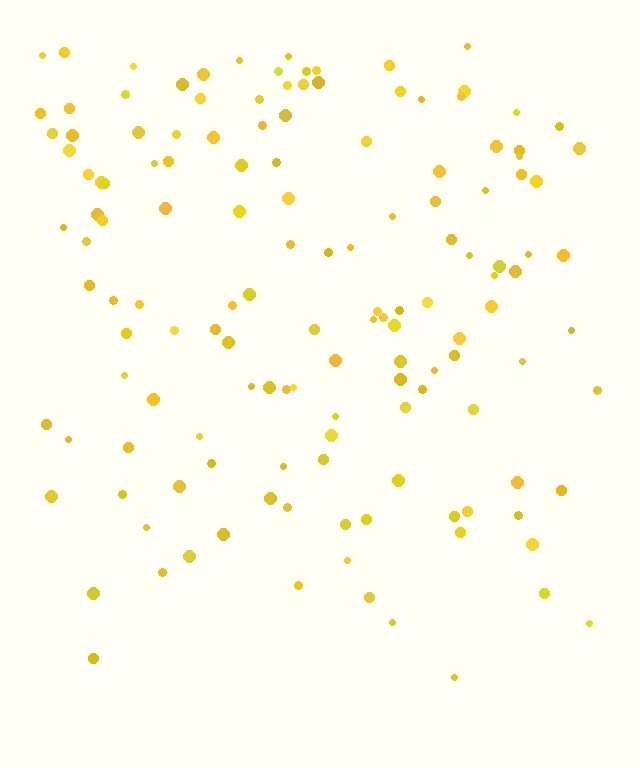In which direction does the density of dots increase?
From bottom to top, with the top side densest.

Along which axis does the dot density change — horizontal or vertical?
Vertical.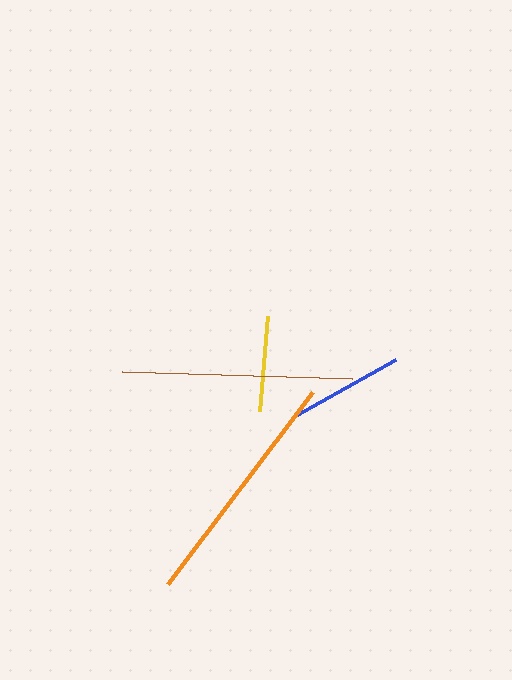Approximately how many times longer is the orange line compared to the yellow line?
The orange line is approximately 2.5 times the length of the yellow line.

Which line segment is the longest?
The orange line is the longest at approximately 241 pixels.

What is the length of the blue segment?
The blue segment is approximately 114 pixels long.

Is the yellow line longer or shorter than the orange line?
The orange line is longer than the yellow line.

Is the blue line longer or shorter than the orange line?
The orange line is longer than the blue line.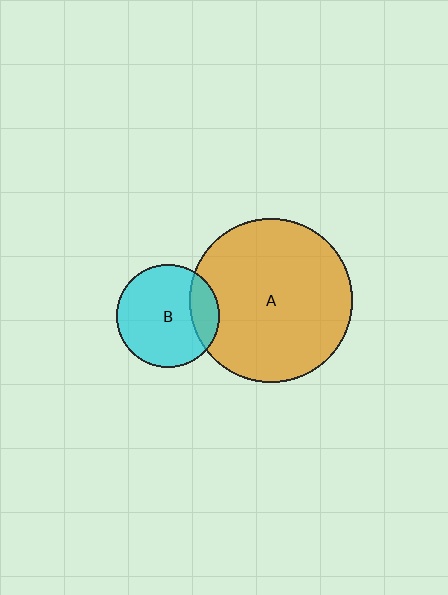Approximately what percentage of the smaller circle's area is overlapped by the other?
Approximately 20%.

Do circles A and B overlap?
Yes.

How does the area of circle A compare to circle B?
Approximately 2.5 times.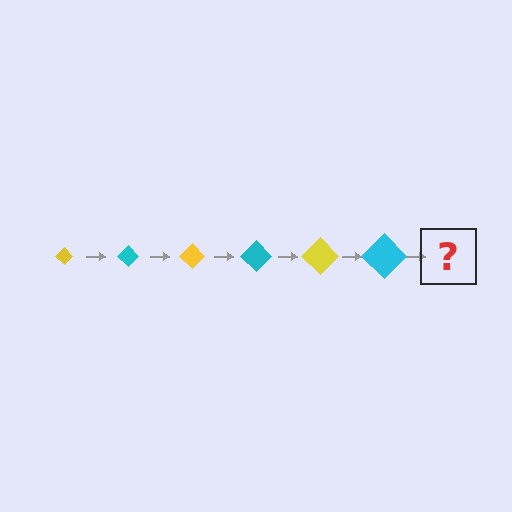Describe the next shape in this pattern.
It should be a yellow diamond, larger than the previous one.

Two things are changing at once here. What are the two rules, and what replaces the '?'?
The two rules are that the diamond grows larger each step and the color cycles through yellow and cyan. The '?' should be a yellow diamond, larger than the previous one.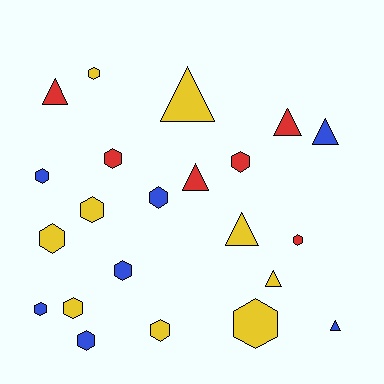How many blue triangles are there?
There are 2 blue triangles.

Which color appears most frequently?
Yellow, with 9 objects.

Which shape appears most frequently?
Hexagon, with 14 objects.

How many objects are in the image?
There are 22 objects.